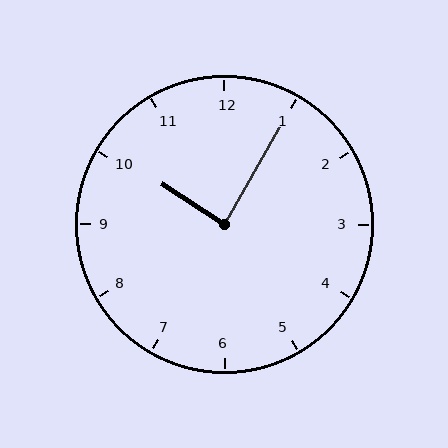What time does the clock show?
10:05.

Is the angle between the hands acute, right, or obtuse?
It is right.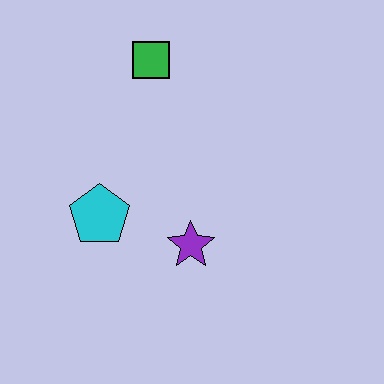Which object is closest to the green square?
The cyan pentagon is closest to the green square.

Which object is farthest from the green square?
The purple star is farthest from the green square.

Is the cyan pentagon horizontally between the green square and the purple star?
No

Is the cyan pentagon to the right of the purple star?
No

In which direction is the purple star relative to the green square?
The purple star is below the green square.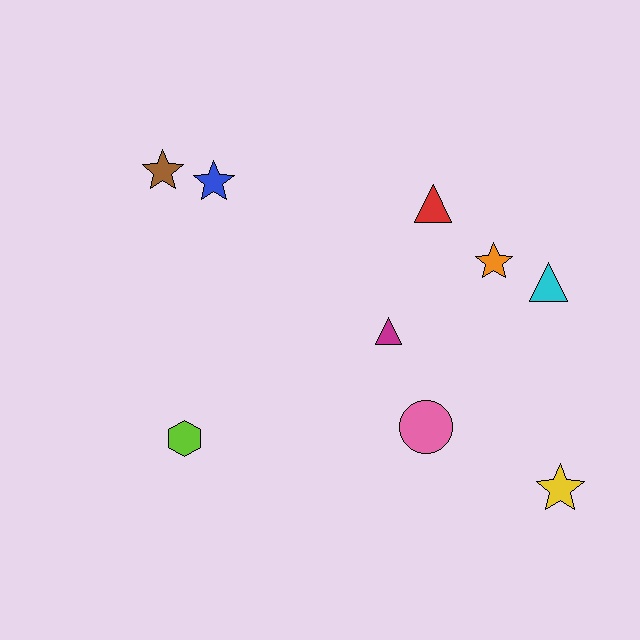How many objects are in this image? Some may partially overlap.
There are 9 objects.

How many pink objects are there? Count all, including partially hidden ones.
There is 1 pink object.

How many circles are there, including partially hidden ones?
There is 1 circle.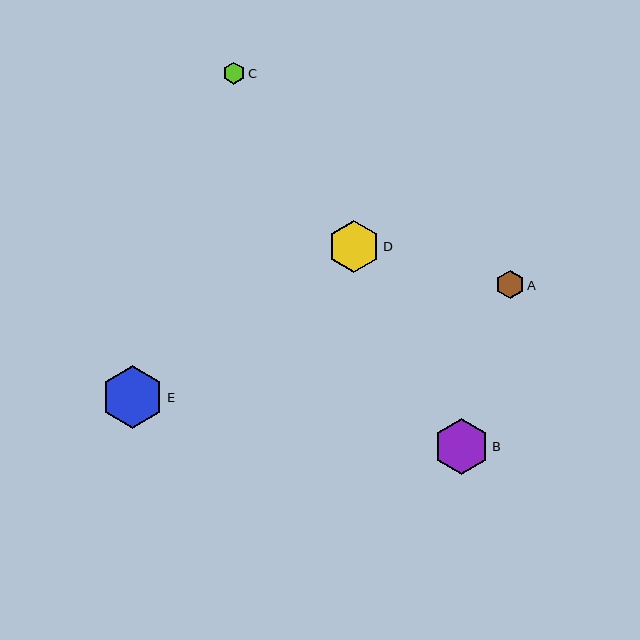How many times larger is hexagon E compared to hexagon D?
Hexagon E is approximately 1.2 times the size of hexagon D.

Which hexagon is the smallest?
Hexagon C is the smallest with a size of approximately 22 pixels.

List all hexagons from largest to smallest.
From largest to smallest: E, B, D, A, C.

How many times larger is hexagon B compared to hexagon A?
Hexagon B is approximately 2.0 times the size of hexagon A.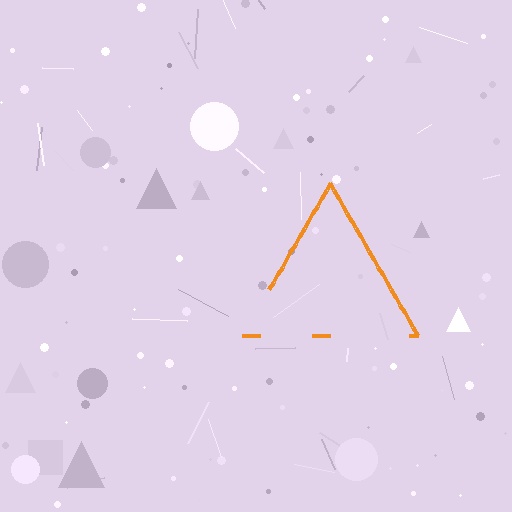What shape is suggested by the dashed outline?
The dashed outline suggests a triangle.